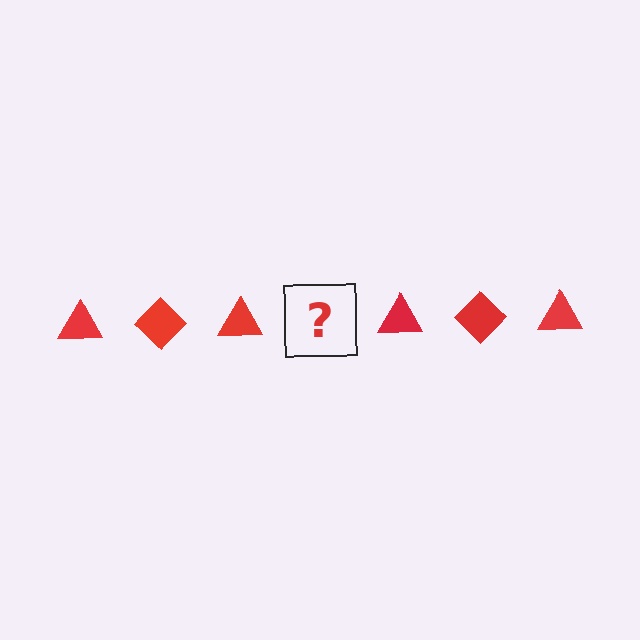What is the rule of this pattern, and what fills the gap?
The rule is that the pattern cycles through triangle, diamond shapes in red. The gap should be filled with a red diamond.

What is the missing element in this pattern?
The missing element is a red diamond.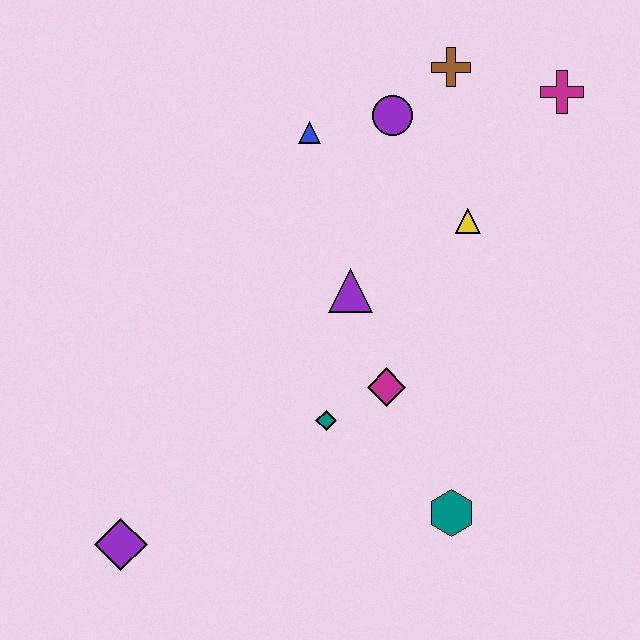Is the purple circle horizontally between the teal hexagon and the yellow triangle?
No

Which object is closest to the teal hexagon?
The magenta diamond is closest to the teal hexagon.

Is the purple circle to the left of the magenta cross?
Yes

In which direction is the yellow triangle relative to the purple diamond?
The yellow triangle is to the right of the purple diamond.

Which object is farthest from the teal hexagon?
The brown cross is farthest from the teal hexagon.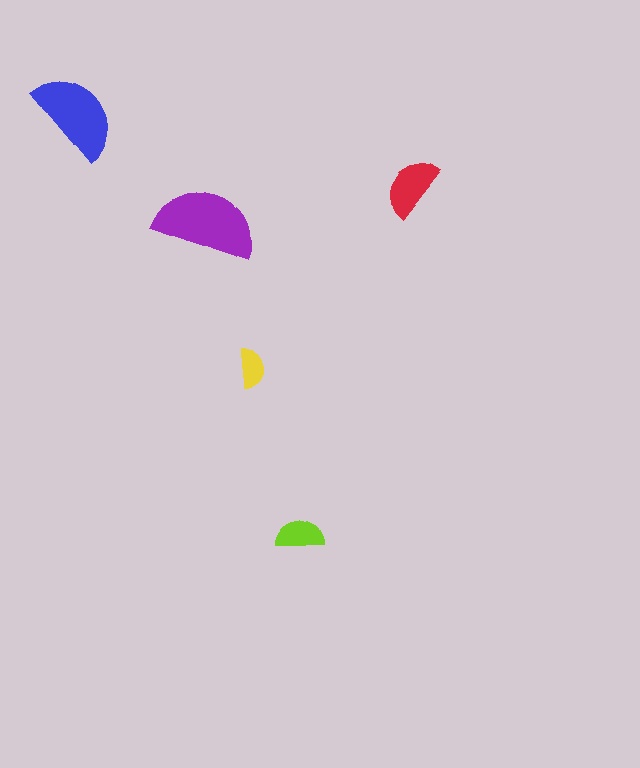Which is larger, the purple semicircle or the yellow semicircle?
The purple one.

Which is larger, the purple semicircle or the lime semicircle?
The purple one.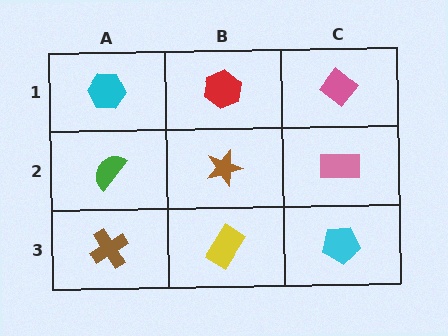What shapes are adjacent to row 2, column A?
A cyan hexagon (row 1, column A), a brown cross (row 3, column A), a brown star (row 2, column B).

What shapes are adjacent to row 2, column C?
A pink diamond (row 1, column C), a cyan pentagon (row 3, column C), a brown star (row 2, column B).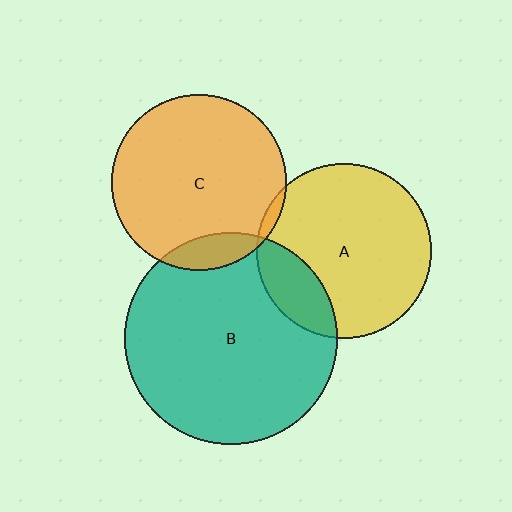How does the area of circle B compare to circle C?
Approximately 1.5 times.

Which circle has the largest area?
Circle B (teal).